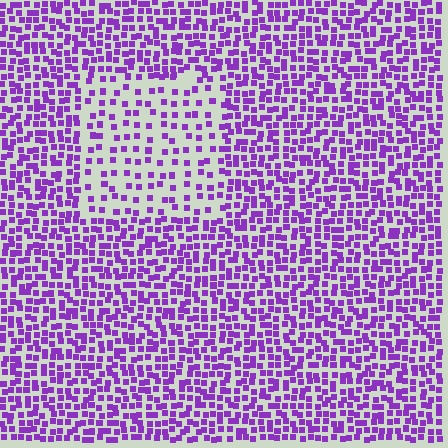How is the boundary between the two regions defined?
The boundary is defined by a change in element density (approximately 2.2x ratio). All elements are the same color, size, and shape.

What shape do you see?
I see a rectangle.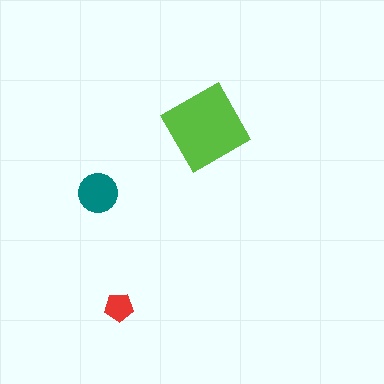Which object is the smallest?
The red pentagon.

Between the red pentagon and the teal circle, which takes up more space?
The teal circle.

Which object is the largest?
The lime square.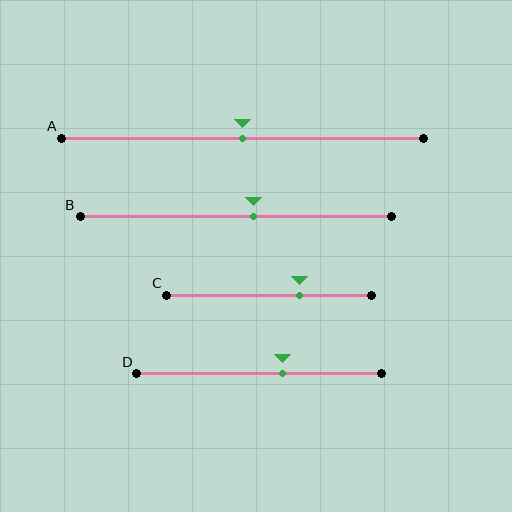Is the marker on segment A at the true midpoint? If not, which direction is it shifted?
Yes, the marker on segment A is at the true midpoint.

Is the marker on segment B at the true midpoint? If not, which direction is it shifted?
No, the marker on segment B is shifted to the right by about 6% of the segment length.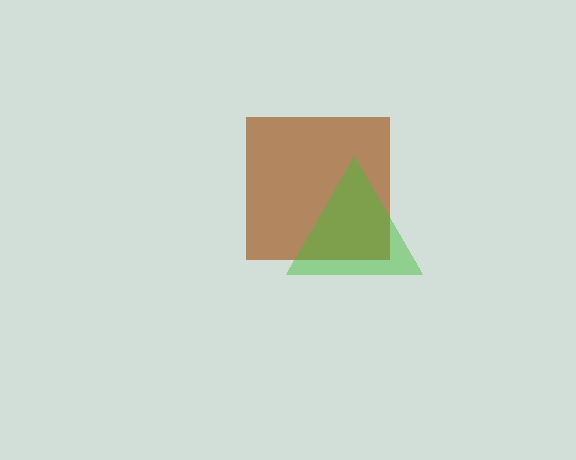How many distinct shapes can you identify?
There are 2 distinct shapes: a brown square, a green triangle.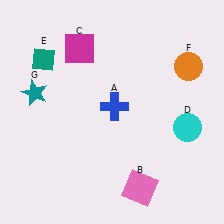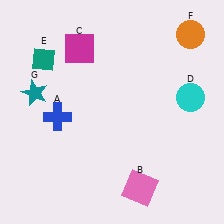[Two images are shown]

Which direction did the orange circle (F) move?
The orange circle (F) moved up.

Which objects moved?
The objects that moved are: the blue cross (A), the cyan circle (D), the orange circle (F).